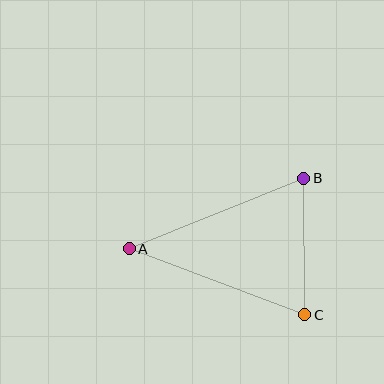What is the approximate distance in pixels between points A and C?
The distance between A and C is approximately 188 pixels.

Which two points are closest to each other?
Points B and C are closest to each other.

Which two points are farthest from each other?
Points A and B are farthest from each other.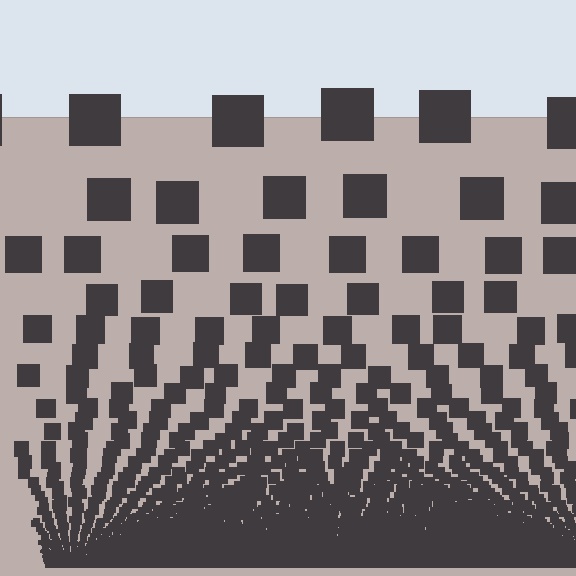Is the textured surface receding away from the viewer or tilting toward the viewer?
The surface appears to tilt toward the viewer. Texture elements get larger and sparser toward the top.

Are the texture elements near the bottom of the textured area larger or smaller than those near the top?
Smaller. The gradient is inverted — elements near the bottom are smaller and denser.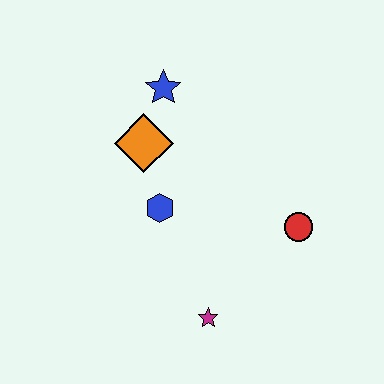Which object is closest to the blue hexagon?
The orange diamond is closest to the blue hexagon.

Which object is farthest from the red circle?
The blue star is farthest from the red circle.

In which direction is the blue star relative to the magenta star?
The blue star is above the magenta star.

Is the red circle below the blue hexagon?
Yes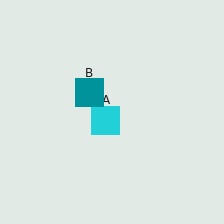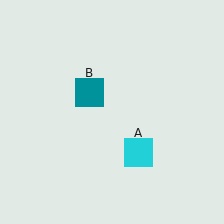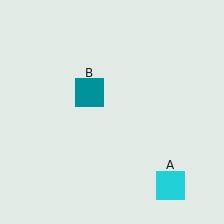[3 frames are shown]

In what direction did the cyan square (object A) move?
The cyan square (object A) moved down and to the right.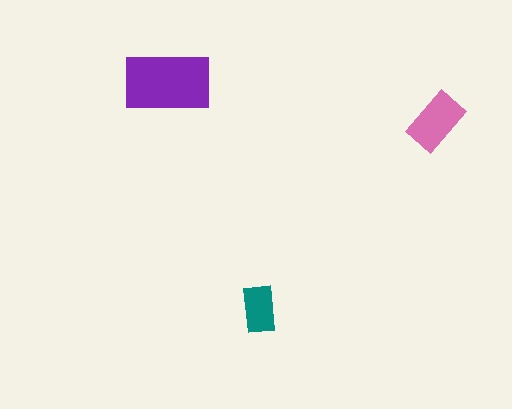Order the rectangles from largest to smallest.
the purple one, the pink one, the teal one.